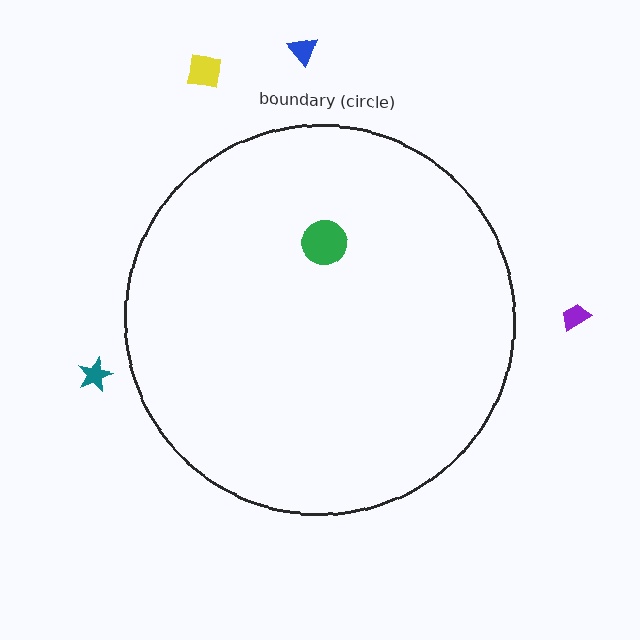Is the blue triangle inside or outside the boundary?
Outside.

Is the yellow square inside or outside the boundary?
Outside.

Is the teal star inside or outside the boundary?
Outside.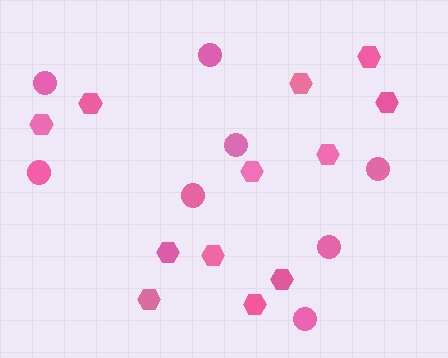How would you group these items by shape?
There are 2 groups: one group of hexagons (12) and one group of circles (8).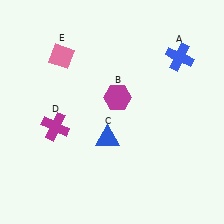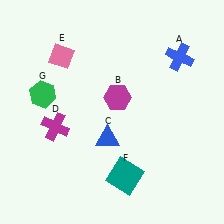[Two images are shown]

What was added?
A teal square (F), a green hexagon (G) were added in Image 2.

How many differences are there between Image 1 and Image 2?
There are 2 differences between the two images.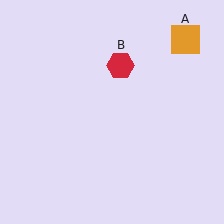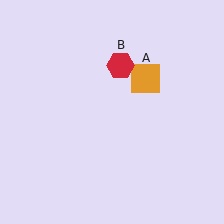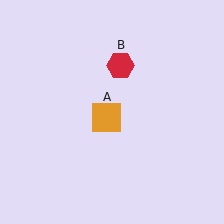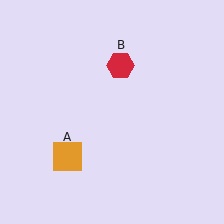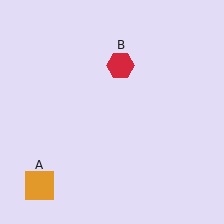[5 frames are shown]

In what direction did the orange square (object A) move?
The orange square (object A) moved down and to the left.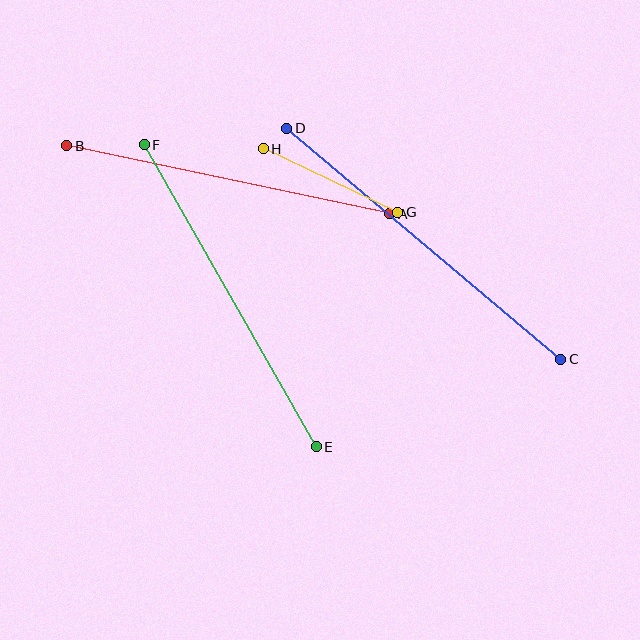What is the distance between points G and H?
The distance is approximately 149 pixels.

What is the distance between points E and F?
The distance is approximately 348 pixels.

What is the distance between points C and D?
The distance is approximately 358 pixels.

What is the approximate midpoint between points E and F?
The midpoint is at approximately (230, 296) pixels.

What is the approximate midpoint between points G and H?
The midpoint is at approximately (330, 181) pixels.